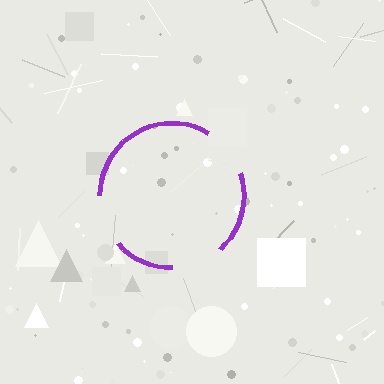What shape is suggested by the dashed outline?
The dashed outline suggests a circle.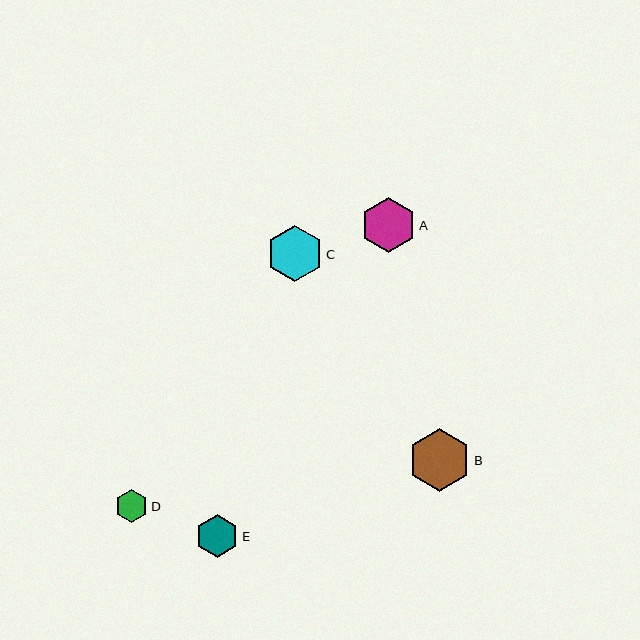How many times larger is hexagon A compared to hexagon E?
Hexagon A is approximately 1.3 times the size of hexagon E.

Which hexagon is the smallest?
Hexagon D is the smallest with a size of approximately 33 pixels.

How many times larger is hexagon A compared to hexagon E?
Hexagon A is approximately 1.3 times the size of hexagon E.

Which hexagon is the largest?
Hexagon B is the largest with a size of approximately 62 pixels.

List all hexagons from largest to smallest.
From largest to smallest: B, C, A, E, D.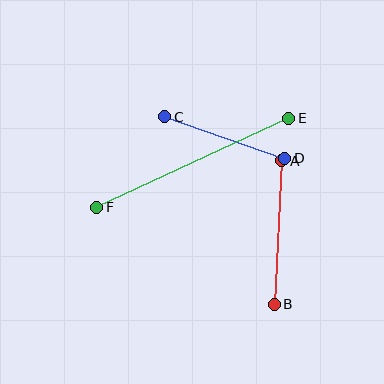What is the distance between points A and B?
The distance is approximately 144 pixels.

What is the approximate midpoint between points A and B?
The midpoint is at approximately (278, 232) pixels.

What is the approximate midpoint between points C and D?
The midpoint is at approximately (225, 137) pixels.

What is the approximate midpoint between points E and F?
The midpoint is at approximately (193, 163) pixels.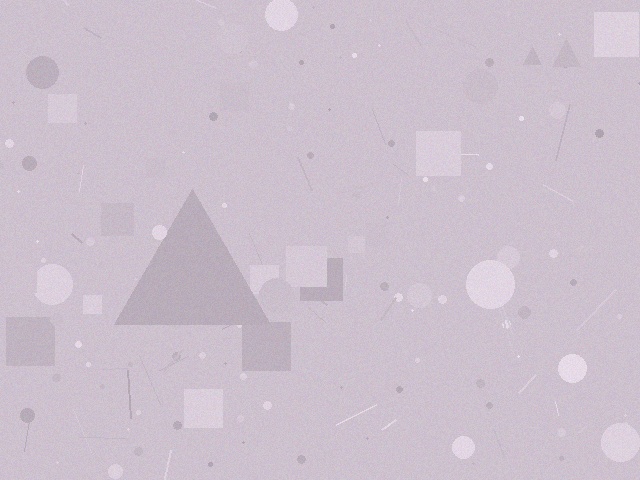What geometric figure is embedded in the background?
A triangle is embedded in the background.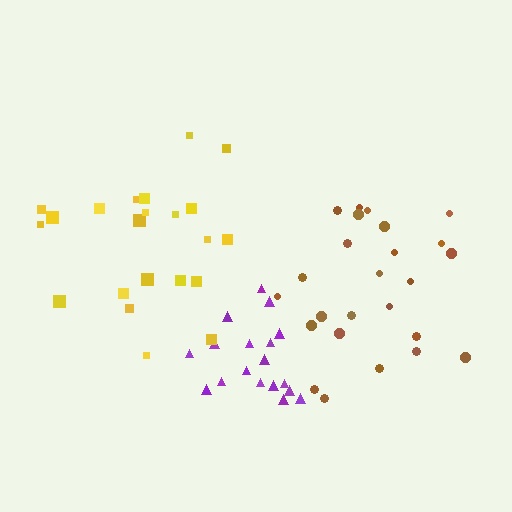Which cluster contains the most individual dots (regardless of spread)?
Brown (25).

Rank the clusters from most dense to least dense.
purple, brown, yellow.